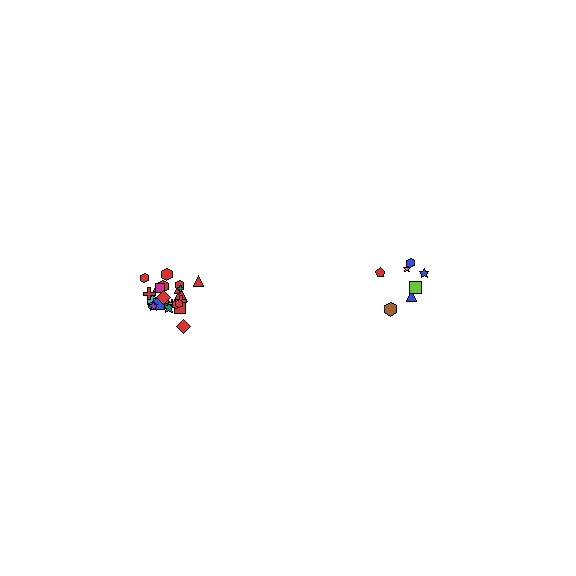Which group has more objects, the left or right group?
The left group.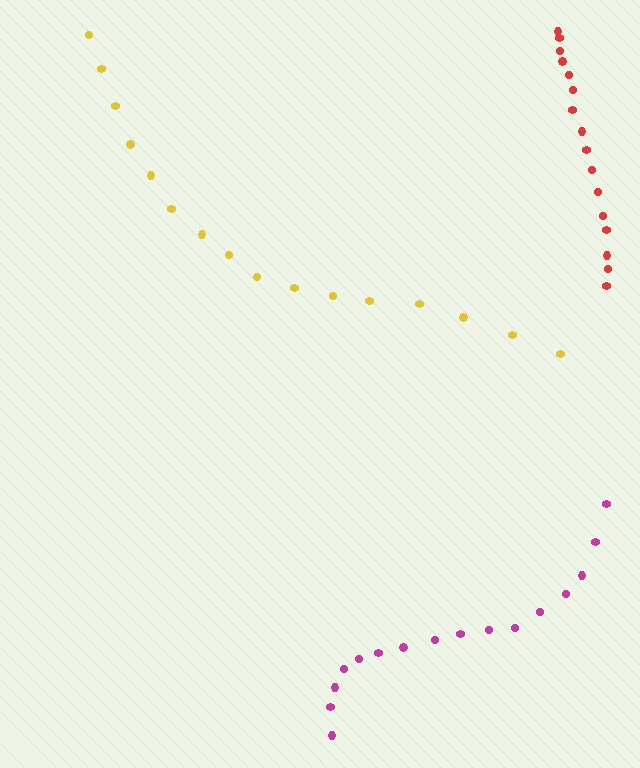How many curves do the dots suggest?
There are 3 distinct paths.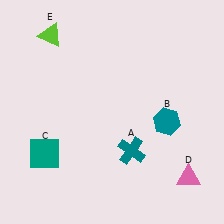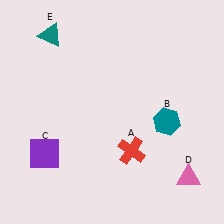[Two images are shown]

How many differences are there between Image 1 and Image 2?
There are 3 differences between the two images.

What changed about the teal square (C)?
In Image 1, C is teal. In Image 2, it changed to purple.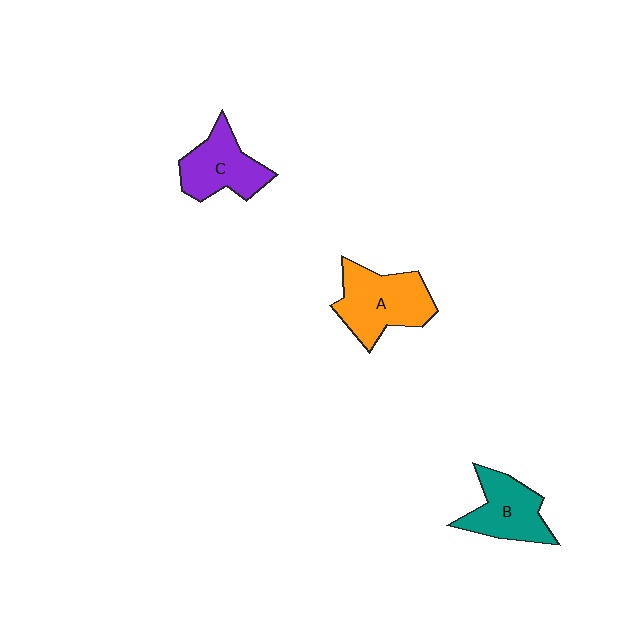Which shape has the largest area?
Shape A (orange).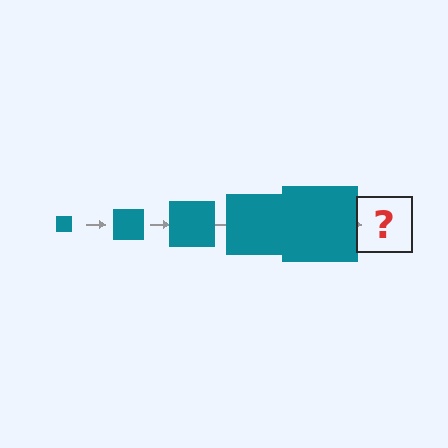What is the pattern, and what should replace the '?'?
The pattern is that the square gets progressively larger each step. The '?' should be a teal square, larger than the previous one.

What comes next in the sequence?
The next element should be a teal square, larger than the previous one.